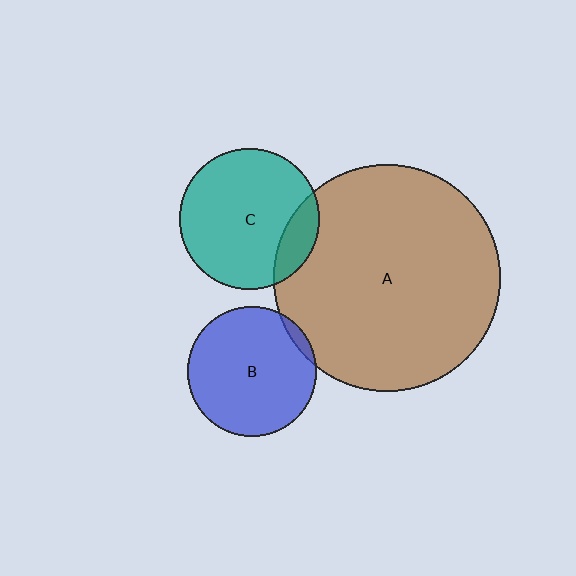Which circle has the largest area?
Circle A (brown).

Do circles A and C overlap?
Yes.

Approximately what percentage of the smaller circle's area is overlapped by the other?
Approximately 15%.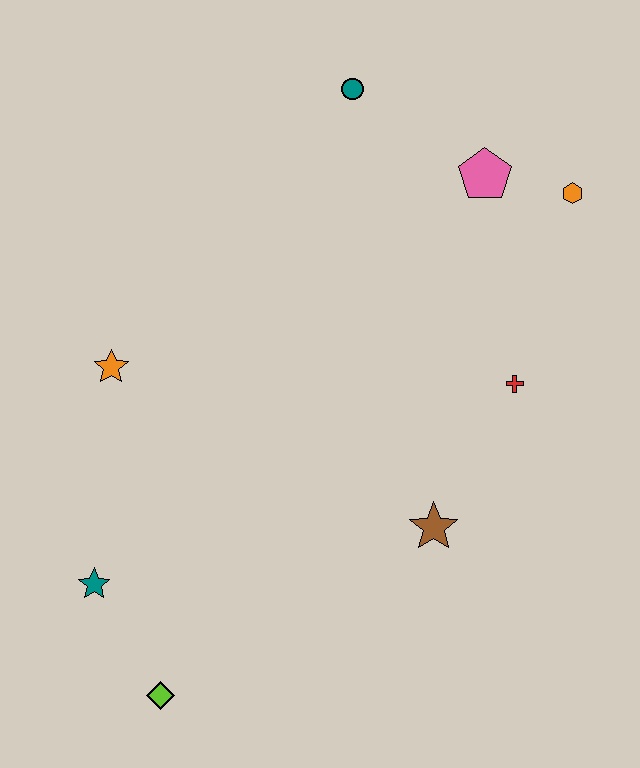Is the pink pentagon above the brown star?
Yes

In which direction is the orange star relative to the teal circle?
The orange star is below the teal circle.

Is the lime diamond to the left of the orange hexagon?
Yes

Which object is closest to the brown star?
The red cross is closest to the brown star.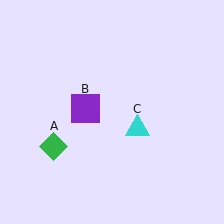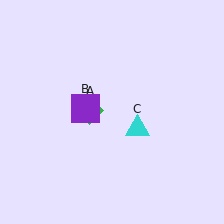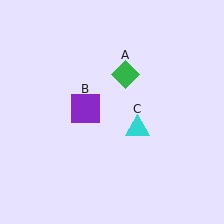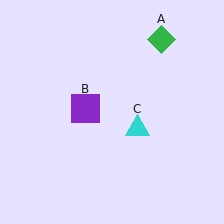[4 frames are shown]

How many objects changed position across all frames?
1 object changed position: green diamond (object A).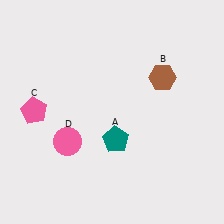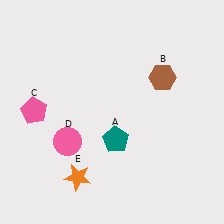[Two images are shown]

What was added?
An orange star (E) was added in Image 2.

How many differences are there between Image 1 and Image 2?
There is 1 difference between the two images.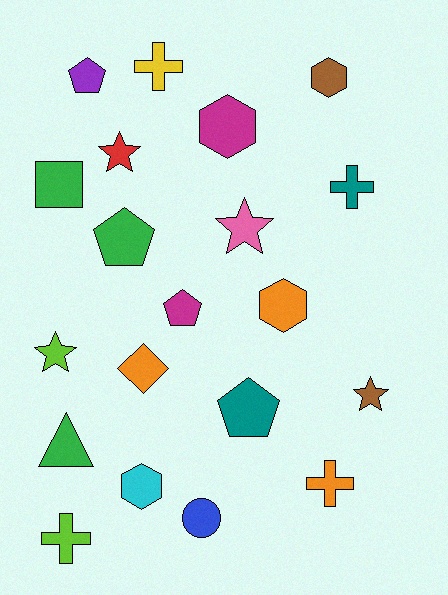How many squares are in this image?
There is 1 square.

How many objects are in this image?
There are 20 objects.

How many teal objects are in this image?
There are 2 teal objects.